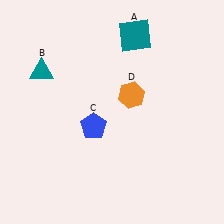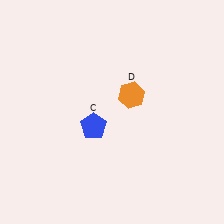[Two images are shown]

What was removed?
The teal square (A), the teal triangle (B) were removed in Image 2.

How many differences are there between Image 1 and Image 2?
There are 2 differences between the two images.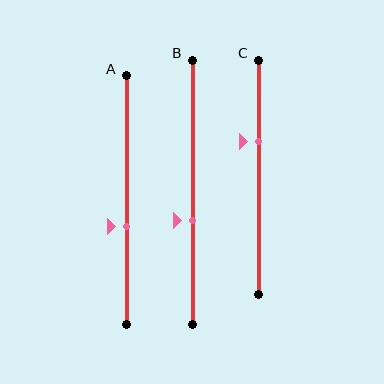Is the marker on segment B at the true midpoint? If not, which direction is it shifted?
No, the marker on segment B is shifted downward by about 11% of the segment length.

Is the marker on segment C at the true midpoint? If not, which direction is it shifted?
No, the marker on segment C is shifted upward by about 15% of the segment length.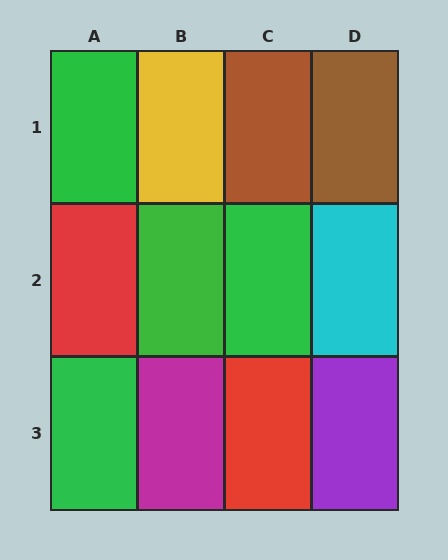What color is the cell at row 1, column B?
Yellow.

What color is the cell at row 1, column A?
Green.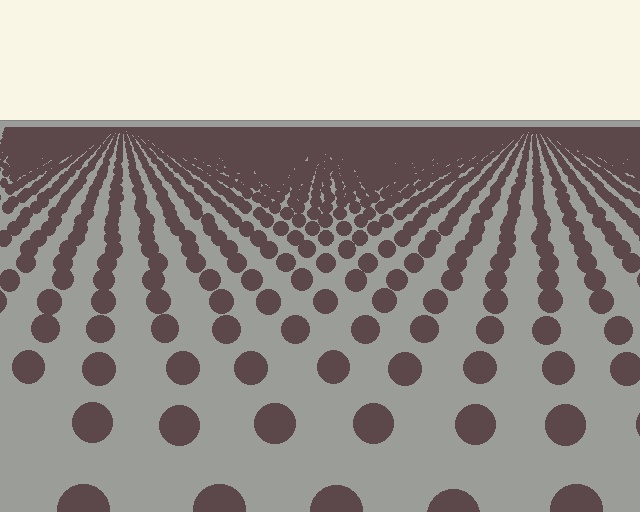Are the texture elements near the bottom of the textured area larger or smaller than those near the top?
Larger. Near the bottom, elements are closer to the viewer and appear at a bigger on-screen size.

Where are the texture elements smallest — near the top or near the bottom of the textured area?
Near the top.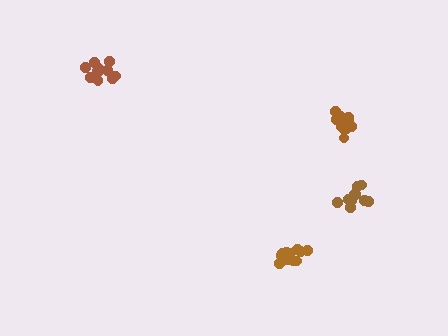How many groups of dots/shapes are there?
There are 4 groups.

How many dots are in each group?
Group 1: 11 dots, Group 2: 13 dots, Group 3: 12 dots, Group 4: 10 dots (46 total).